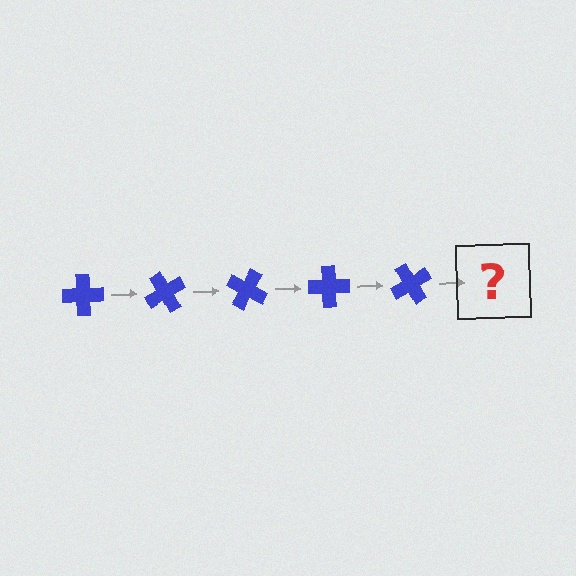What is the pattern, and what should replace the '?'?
The pattern is that the cross rotates 60 degrees each step. The '?' should be a blue cross rotated 300 degrees.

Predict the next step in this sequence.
The next step is a blue cross rotated 300 degrees.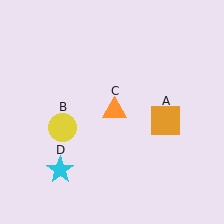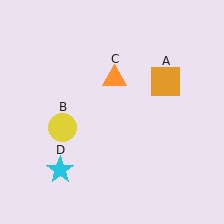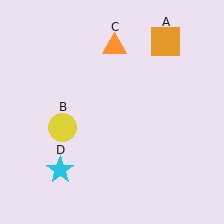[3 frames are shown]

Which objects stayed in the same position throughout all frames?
Yellow circle (object B) and cyan star (object D) remained stationary.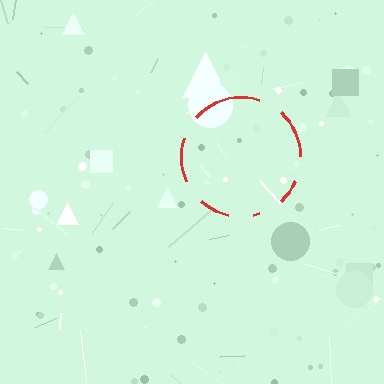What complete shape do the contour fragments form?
The contour fragments form a circle.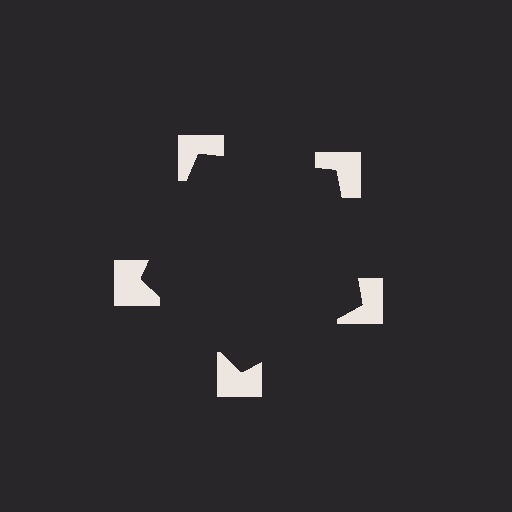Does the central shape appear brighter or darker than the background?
It typically appears slightly darker than the background, even though no actual brightness change is drawn.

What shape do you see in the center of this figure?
An illusory pentagon — its edges are inferred from the aligned wedge cuts in the notched squares, not physically drawn.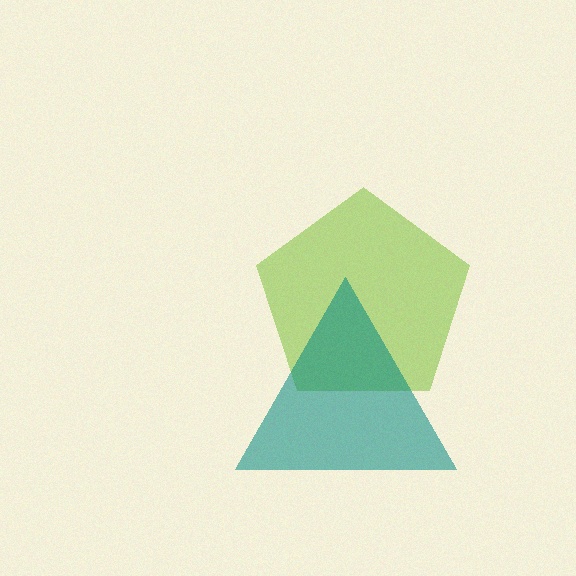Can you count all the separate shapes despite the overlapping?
Yes, there are 2 separate shapes.